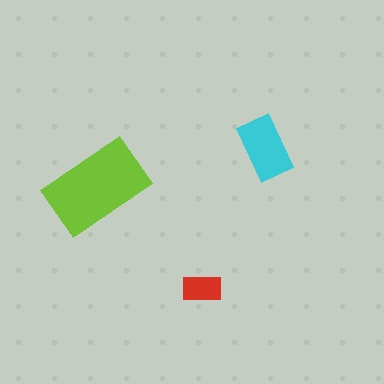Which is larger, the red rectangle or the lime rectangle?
The lime one.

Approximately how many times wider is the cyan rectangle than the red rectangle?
About 1.5 times wider.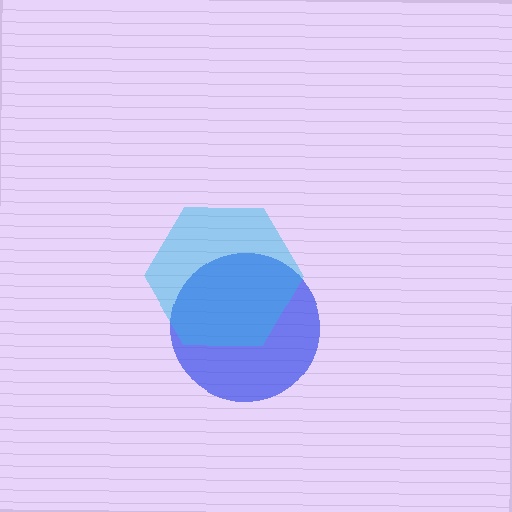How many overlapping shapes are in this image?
There are 2 overlapping shapes in the image.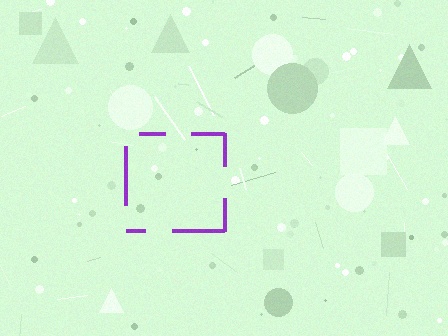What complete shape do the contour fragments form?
The contour fragments form a square.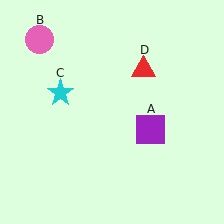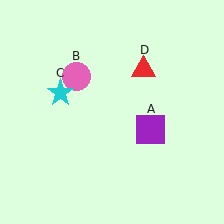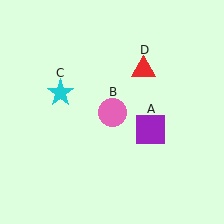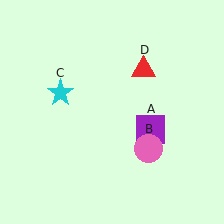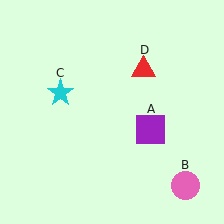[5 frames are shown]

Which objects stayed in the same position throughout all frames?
Purple square (object A) and cyan star (object C) and red triangle (object D) remained stationary.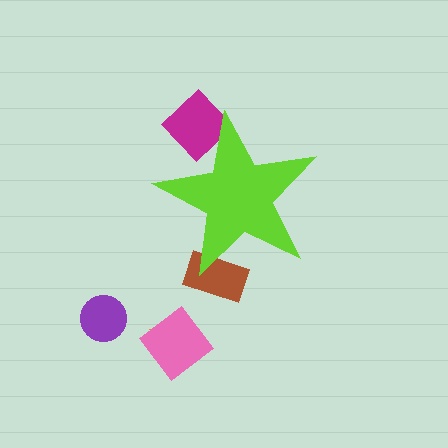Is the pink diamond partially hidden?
No, the pink diamond is fully visible.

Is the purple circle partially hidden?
No, the purple circle is fully visible.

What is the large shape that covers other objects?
A lime star.